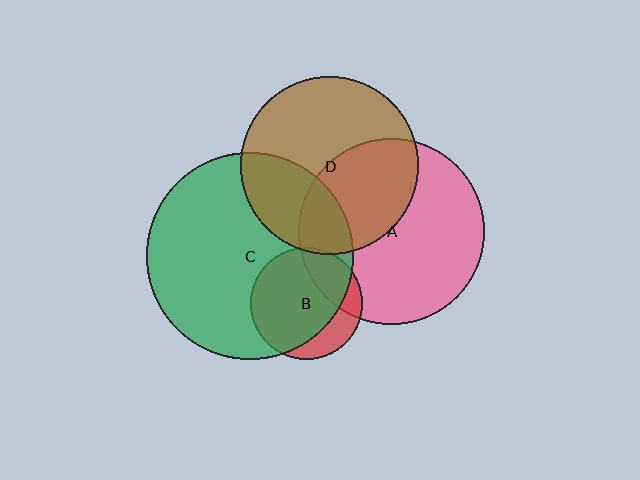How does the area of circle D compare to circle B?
Approximately 2.5 times.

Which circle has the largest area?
Circle C (green).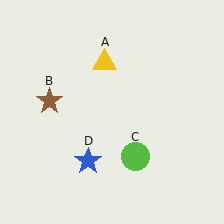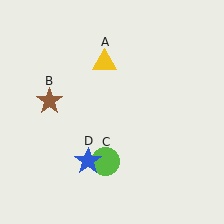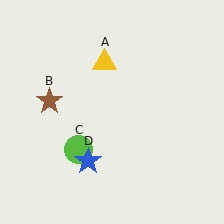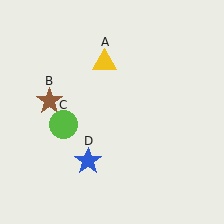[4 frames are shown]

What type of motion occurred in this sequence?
The lime circle (object C) rotated clockwise around the center of the scene.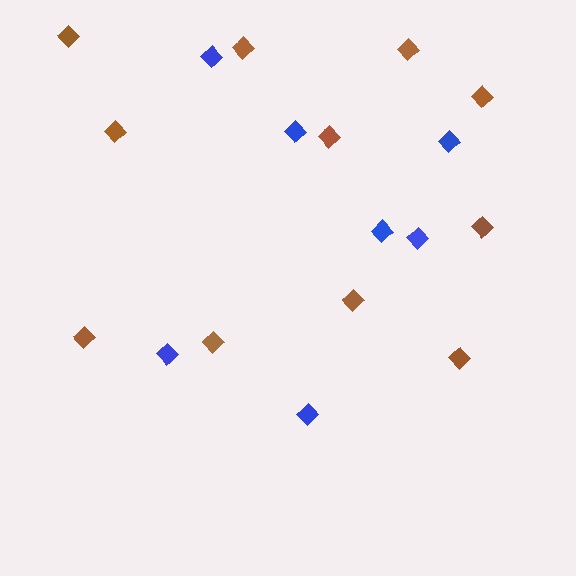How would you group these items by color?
There are 2 groups: one group of blue diamonds (7) and one group of brown diamonds (11).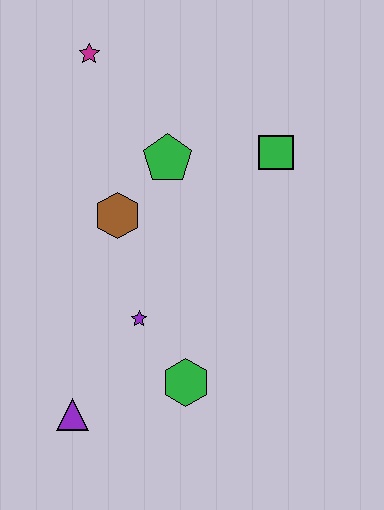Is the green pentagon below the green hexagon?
No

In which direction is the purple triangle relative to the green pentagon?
The purple triangle is below the green pentagon.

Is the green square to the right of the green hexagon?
Yes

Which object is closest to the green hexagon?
The purple star is closest to the green hexagon.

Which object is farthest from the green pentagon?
The purple triangle is farthest from the green pentagon.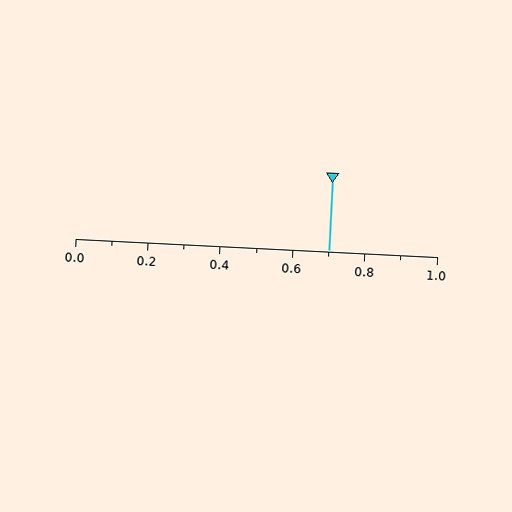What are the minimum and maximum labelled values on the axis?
The axis runs from 0.0 to 1.0.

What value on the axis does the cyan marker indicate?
The marker indicates approximately 0.7.